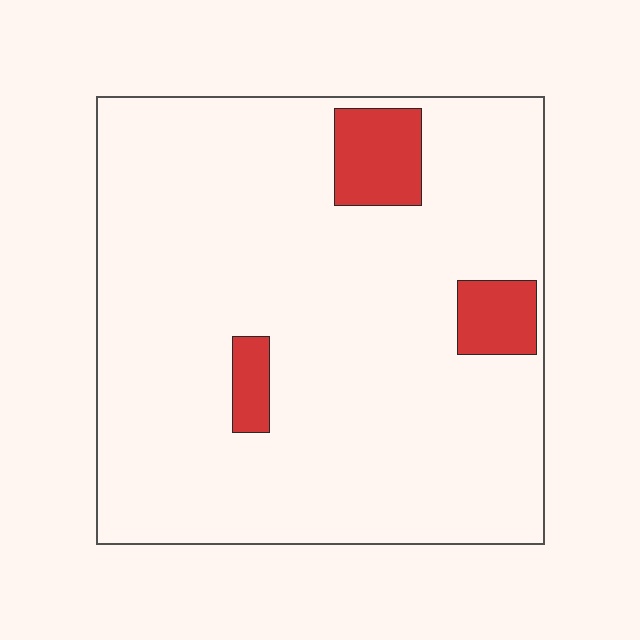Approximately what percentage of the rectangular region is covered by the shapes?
Approximately 10%.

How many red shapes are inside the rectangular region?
3.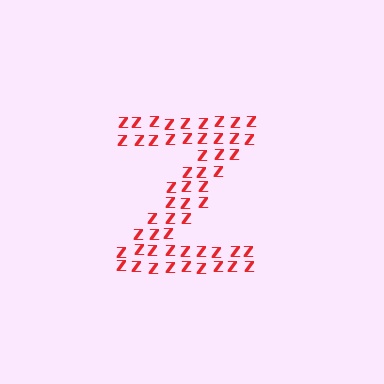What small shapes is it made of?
It is made of small letter Z's.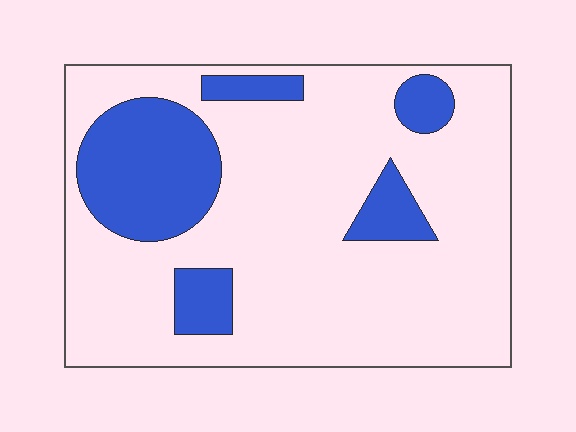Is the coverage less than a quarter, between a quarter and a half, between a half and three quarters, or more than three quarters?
Less than a quarter.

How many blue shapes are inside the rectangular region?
5.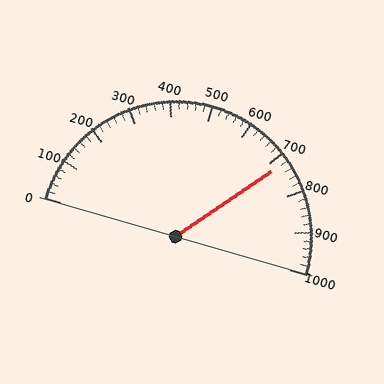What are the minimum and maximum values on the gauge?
The gauge ranges from 0 to 1000.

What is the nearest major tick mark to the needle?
The nearest major tick mark is 700.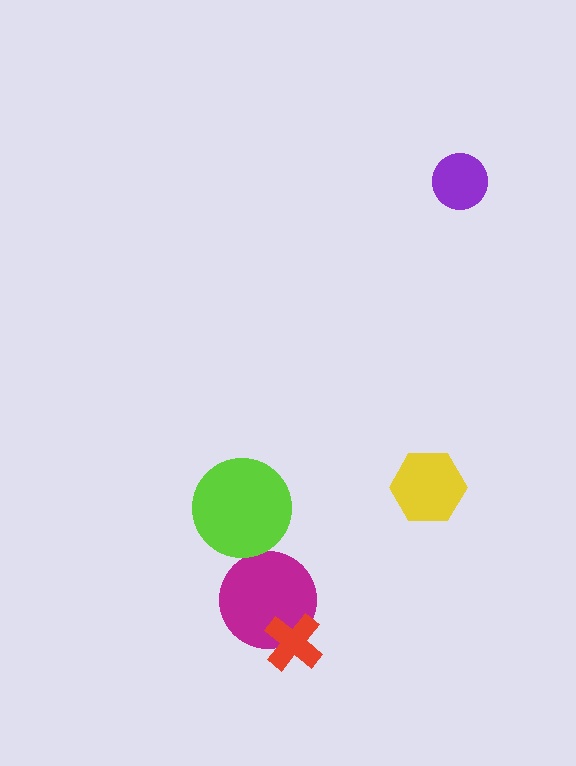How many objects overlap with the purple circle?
0 objects overlap with the purple circle.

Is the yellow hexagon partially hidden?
No, no other shape covers it.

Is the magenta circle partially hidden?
Yes, it is partially covered by another shape.